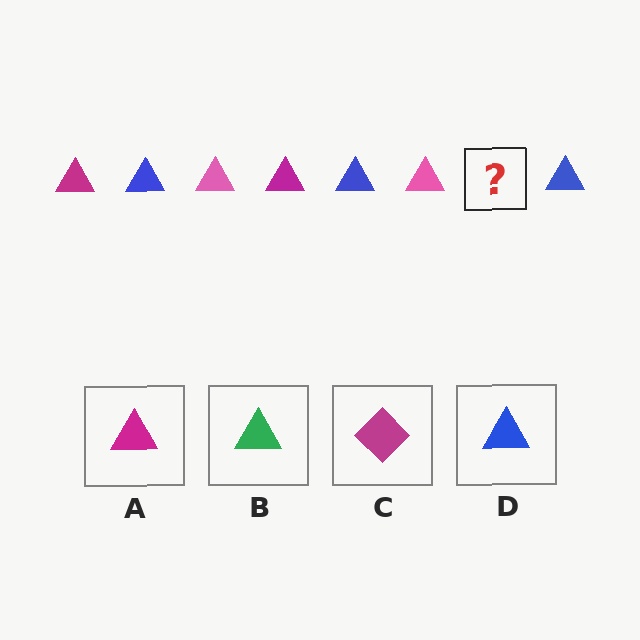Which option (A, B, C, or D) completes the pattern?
A.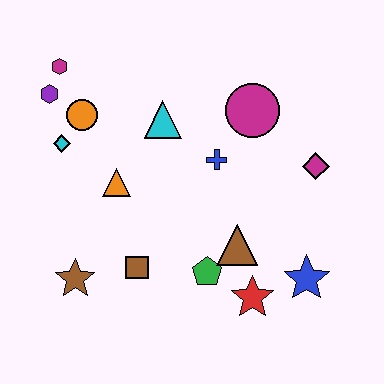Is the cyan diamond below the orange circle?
Yes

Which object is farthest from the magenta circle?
The brown star is farthest from the magenta circle.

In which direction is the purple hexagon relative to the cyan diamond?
The purple hexagon is above the cyan diamond.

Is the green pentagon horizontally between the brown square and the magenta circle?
Yes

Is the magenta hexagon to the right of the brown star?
No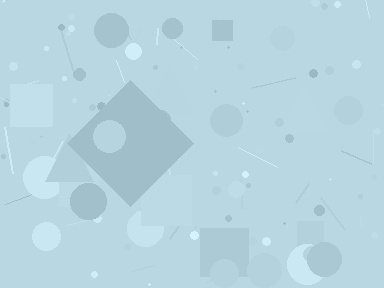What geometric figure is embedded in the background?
A diamond is embedded in the background.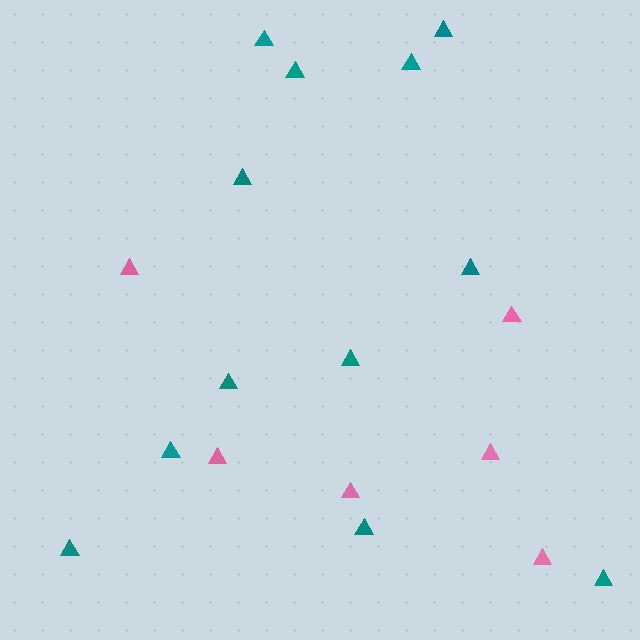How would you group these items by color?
There are 2 groups: one group of teal triangles (12) and one group of pink triangles (6).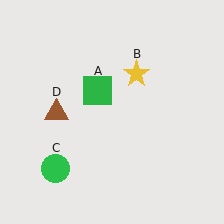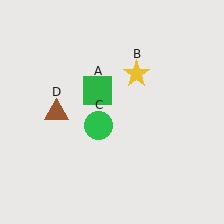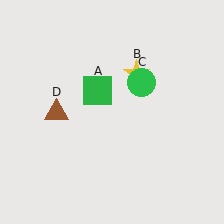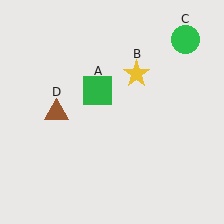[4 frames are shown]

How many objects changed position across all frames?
1 object changed position: green circle (object C).